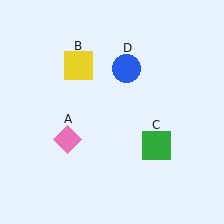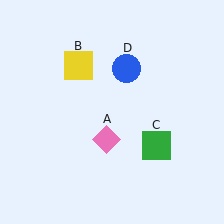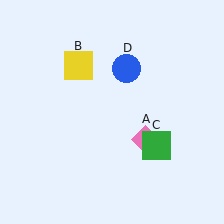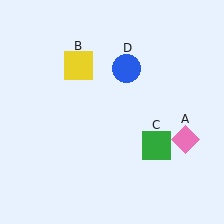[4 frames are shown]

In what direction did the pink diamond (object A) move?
The pink diamond (object A) moved right.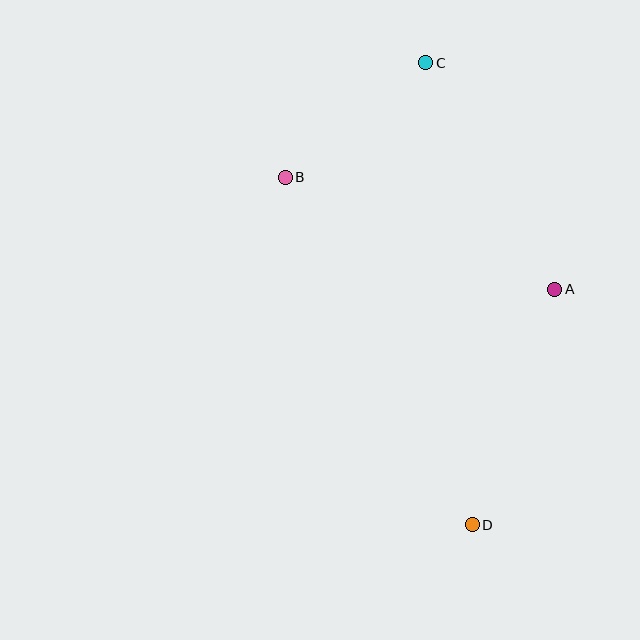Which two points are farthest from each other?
Points C and D are farthest from each other.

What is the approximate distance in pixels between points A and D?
The distance between A and D is approximately 249 pixels.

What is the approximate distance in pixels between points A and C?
The distance between A and C is approximately 261 pixels.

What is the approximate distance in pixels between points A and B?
The distance between A and B is approximately 292 pixels.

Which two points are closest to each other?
Points B and C are closest to each other.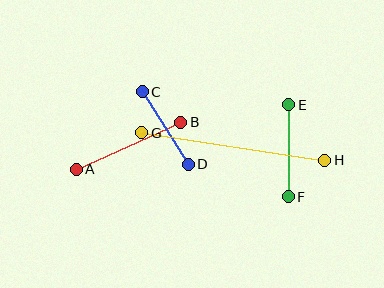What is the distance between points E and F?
The distance is approximately 92 pixels.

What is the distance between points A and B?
The distance is approximately 114 pixels.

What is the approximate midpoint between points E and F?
The midpoint is at approximately (288, 151) pixels.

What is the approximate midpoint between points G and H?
The midpoint is at approximately (233, 146) pixels.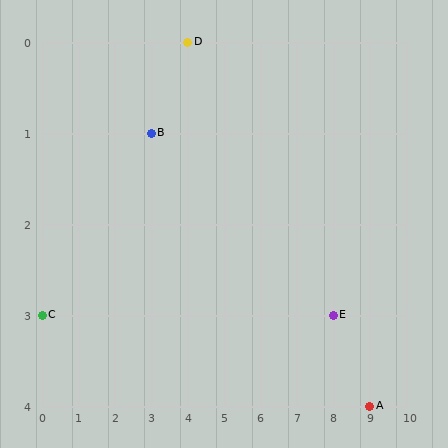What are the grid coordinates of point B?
Point B is at grid coordinates (3, 1).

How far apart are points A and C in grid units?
Points A and C are 9 columns and 1 row apart (about 9.1 grid units diagonally).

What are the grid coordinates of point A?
Point A is at grid coordinates (9, 4).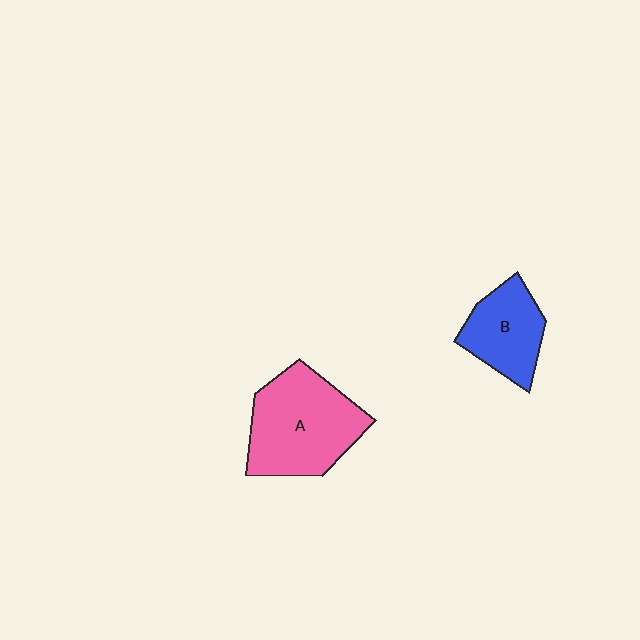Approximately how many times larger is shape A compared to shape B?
Approximately 1.6 times.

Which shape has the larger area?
Shape A (pink).